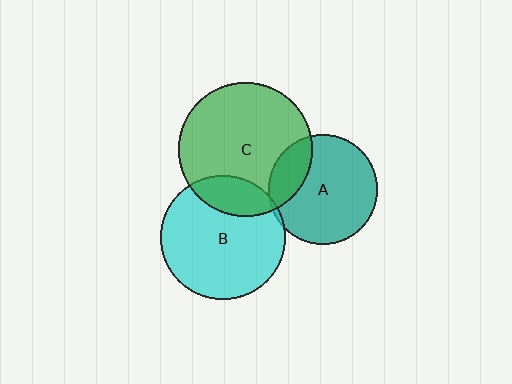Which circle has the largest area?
Circle C (green).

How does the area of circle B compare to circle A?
Approximately 1.3 times.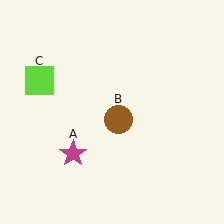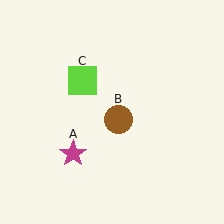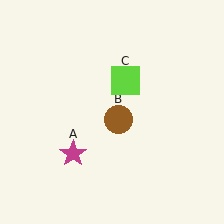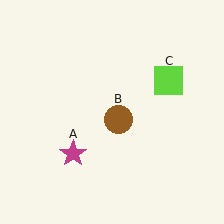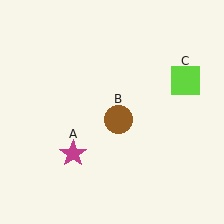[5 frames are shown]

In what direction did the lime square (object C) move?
The lime square (object C) moved right.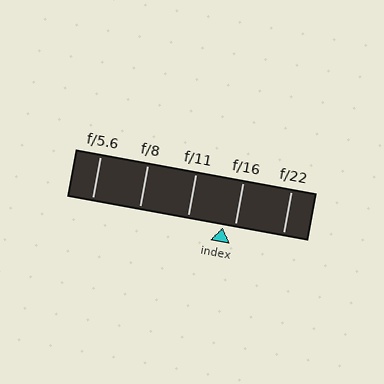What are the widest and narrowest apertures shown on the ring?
The widest aperture shown is f/5.6 and the narrowest is f/22.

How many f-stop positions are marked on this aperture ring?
There are 5 f-stop positions marked.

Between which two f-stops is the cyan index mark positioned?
The index mark is between f/11 and f/16.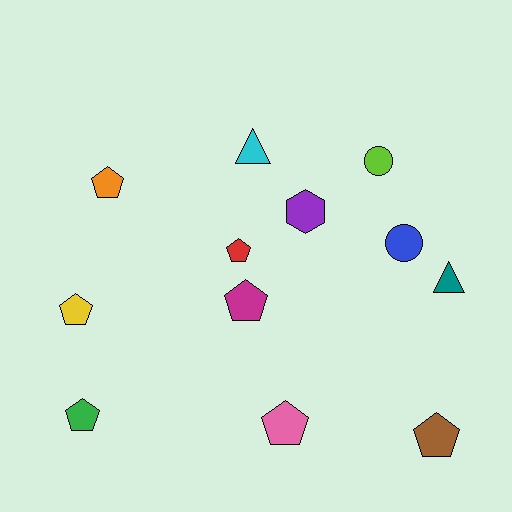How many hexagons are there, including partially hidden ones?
There is 1 hexagon.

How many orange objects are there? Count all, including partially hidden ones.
There is 1 orange object.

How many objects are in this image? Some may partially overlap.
There are 12 objects.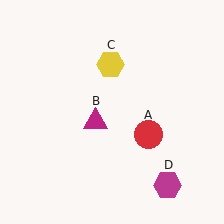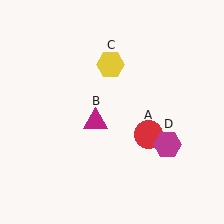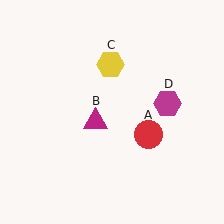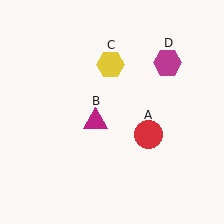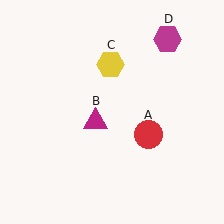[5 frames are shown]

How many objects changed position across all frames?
1 object changed position: magenta hexagon (object D).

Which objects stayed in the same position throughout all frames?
Red circle (object A) and magenta triangle (object B) and yellow hexagon (object C) remained stationary.